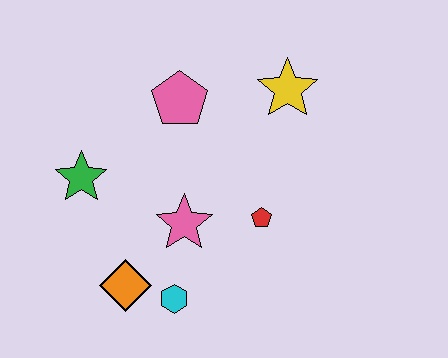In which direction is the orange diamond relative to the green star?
The orange diamond is below the green star.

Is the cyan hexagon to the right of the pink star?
No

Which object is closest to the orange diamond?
The cyan hexagon is closest to the orange diamond.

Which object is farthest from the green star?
The yellow star is farthest from the green star.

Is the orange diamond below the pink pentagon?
Yes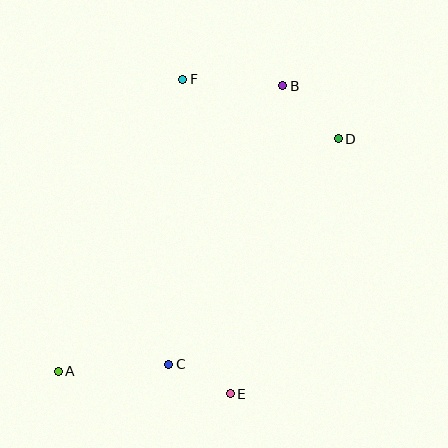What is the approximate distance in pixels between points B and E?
The distance between B and E is approximately 313 pixels.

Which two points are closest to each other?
Points C and E are closest to each other.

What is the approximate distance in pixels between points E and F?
The distance between E and F is approximately 318 pixels.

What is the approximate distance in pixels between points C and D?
The distance between C and D is approximately 282 pixels.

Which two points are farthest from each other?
Points A and D are farthest from each other.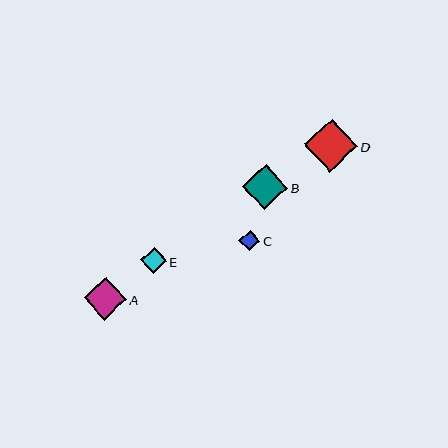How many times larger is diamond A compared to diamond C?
Diamond A is approximately 2.1 times the size of diamond C.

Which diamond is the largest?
Diamond D is the largest with a size of approximately 54 pixels.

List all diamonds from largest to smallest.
From largest to smallest: D, B, A, E, C.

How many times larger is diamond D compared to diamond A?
Diamond D is approximately 1.3 times the size of diamond A.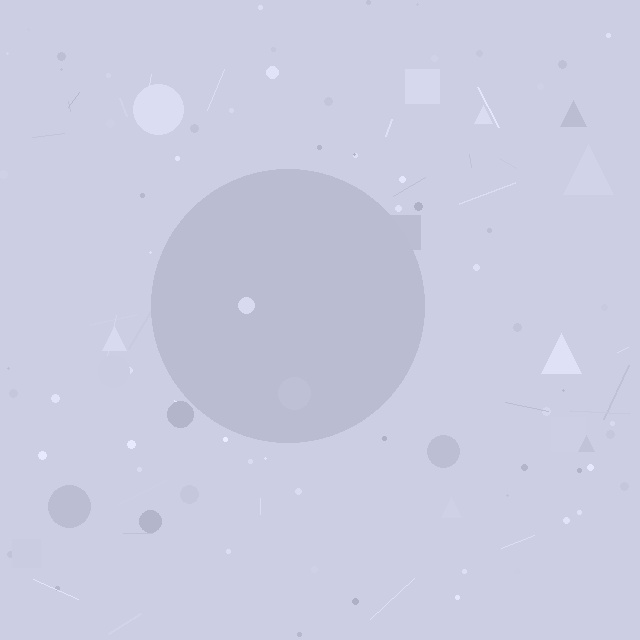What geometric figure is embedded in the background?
A circle is embedded in the background.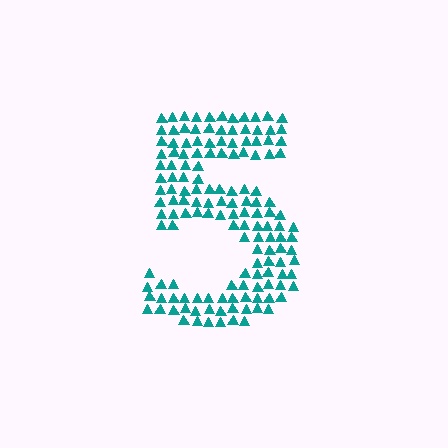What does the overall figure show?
The overall figure shows the digit 5.